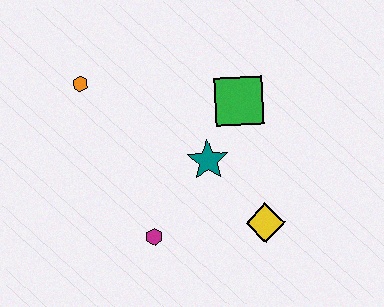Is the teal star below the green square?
Yes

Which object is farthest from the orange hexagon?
The yellow diamond is farthest from the orange hexagon.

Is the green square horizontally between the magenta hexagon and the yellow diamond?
Yes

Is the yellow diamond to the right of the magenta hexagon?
Yes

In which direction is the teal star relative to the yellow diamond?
The teal star is above the yellow diamond.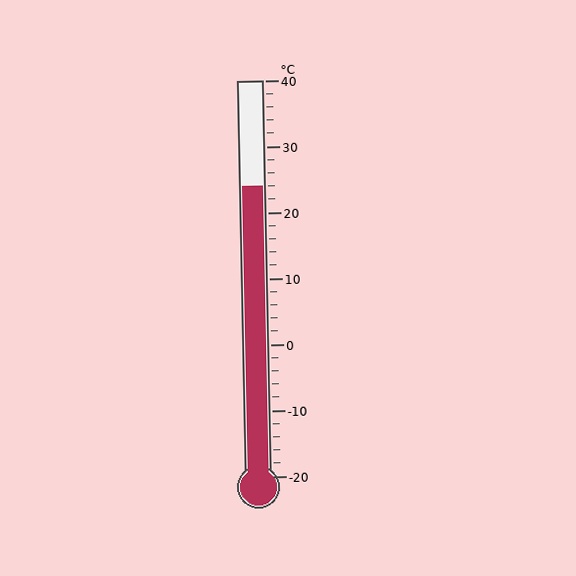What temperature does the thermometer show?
The thermometer shows approximately 24°C.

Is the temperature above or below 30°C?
The temperature is below 30°C.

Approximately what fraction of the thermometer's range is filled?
The thermometer is filled to approximately 75% of its range.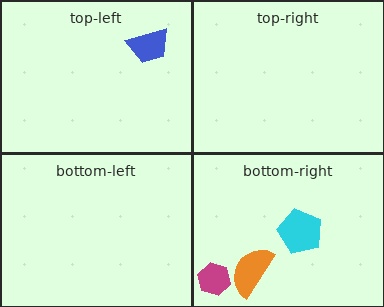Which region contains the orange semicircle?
The bottom-right region.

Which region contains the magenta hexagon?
The bottom-right region.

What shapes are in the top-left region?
The blue trapezoid.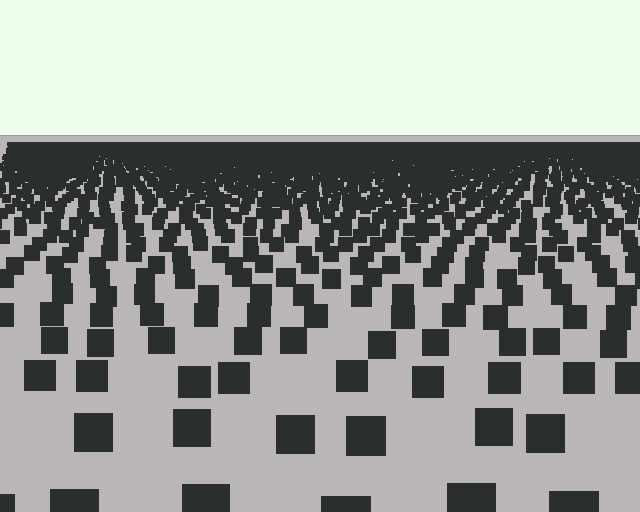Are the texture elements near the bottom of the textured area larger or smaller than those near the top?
Larger. Near the bottom, elements are closer to the viewer and appear at a bigger on-screen size.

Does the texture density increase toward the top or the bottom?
Density increases toward the top.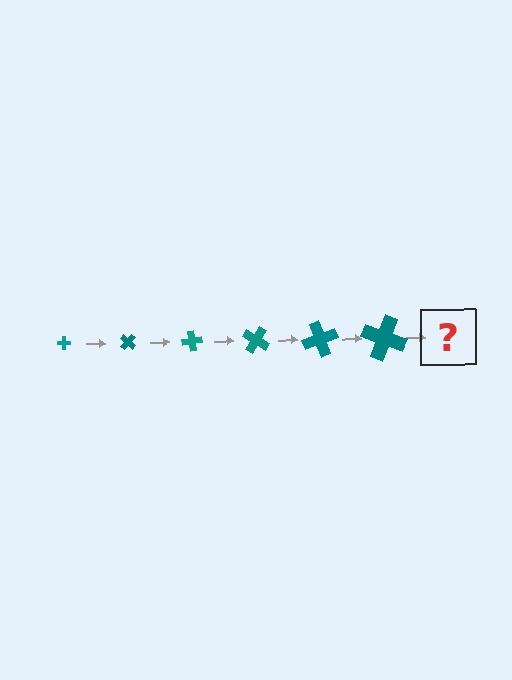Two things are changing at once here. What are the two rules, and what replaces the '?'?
The two rules are that the cross grows larger each step and it rotates 40 degrees each step. The '?' should be a cross, larger than the previous one and rotated 240 degrees from the start.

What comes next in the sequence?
The next element should be a cross, larger than the previous one and rotated 240 degrees from the start.